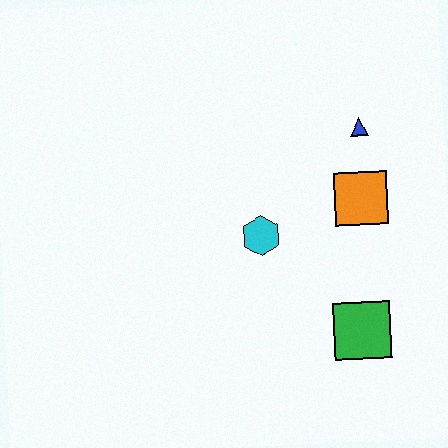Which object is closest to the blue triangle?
The orange square is closest to the blue triangle.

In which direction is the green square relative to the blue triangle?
The green square is below the blue triangle.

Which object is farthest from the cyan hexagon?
The blue triangle is farthest from the cyan hexagon.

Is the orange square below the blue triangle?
Yes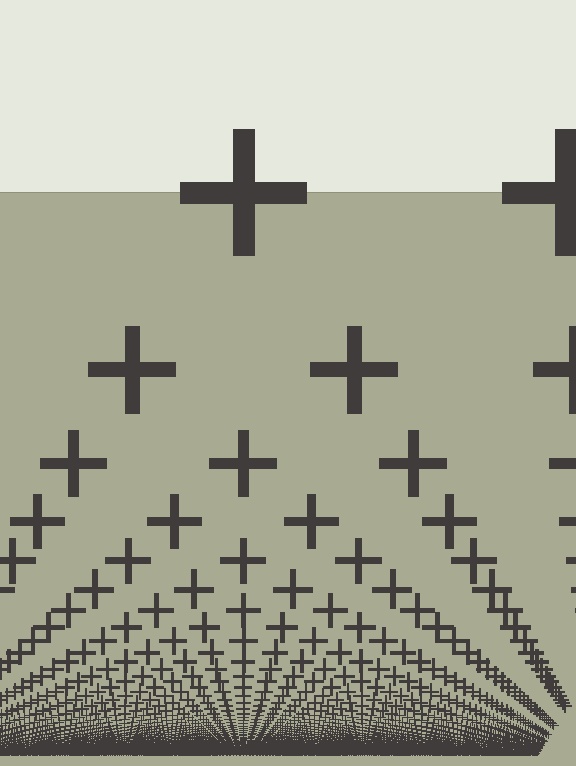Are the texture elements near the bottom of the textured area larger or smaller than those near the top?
Smaller. The gradient is inverted — elements near the bottom are smaller and denser.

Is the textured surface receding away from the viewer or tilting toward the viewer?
The surface appears to tilt toward the viewer. Texture elements get larger and sparser toward the top.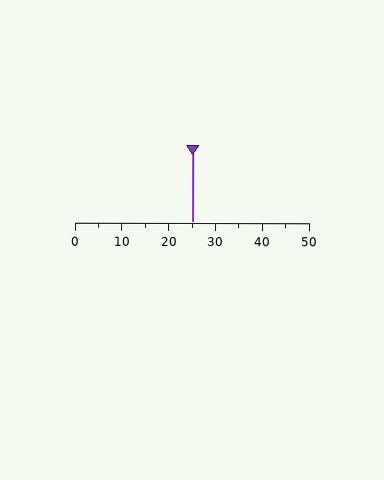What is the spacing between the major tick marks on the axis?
The major ticks are spaced 10 apart.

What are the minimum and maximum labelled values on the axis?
The axis runs from 0 to 50.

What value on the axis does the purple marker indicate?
The marker indicates approximately 25.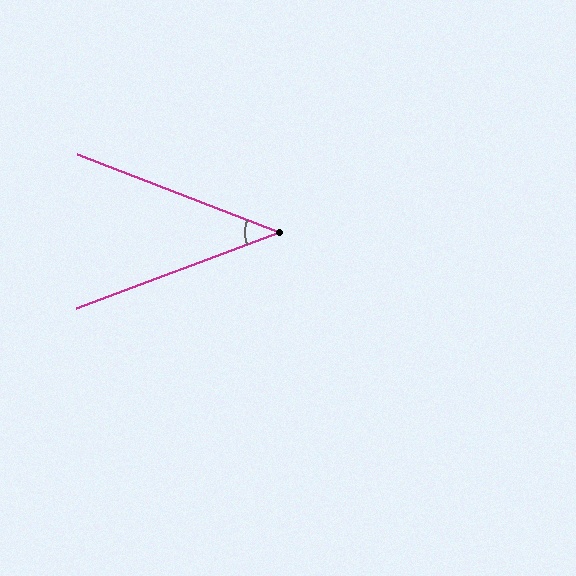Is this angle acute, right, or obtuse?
It is acute.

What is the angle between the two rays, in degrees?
Approximately 42 degrees.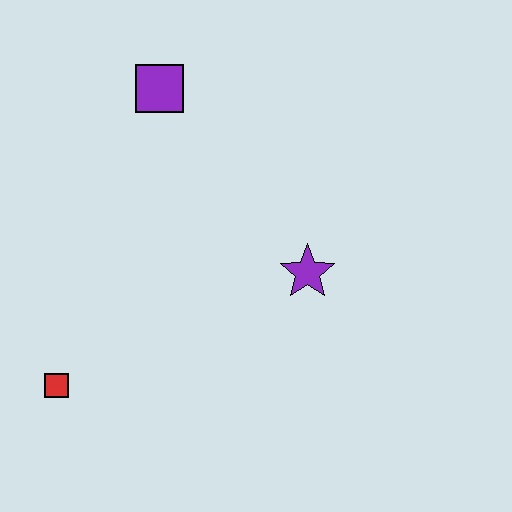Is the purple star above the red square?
Yes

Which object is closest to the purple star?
The purple square is closest to the purple star.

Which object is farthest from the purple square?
The red square is farthest from the purple square.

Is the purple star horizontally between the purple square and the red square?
No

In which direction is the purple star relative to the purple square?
The purple star is below the purple square.